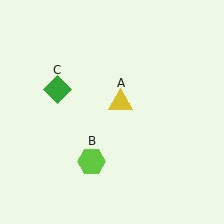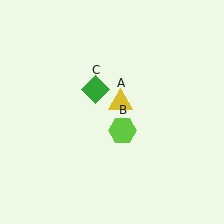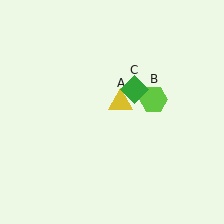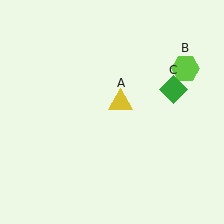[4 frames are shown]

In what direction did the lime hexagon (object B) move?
The lime hexagon (object B) moved up and to the right.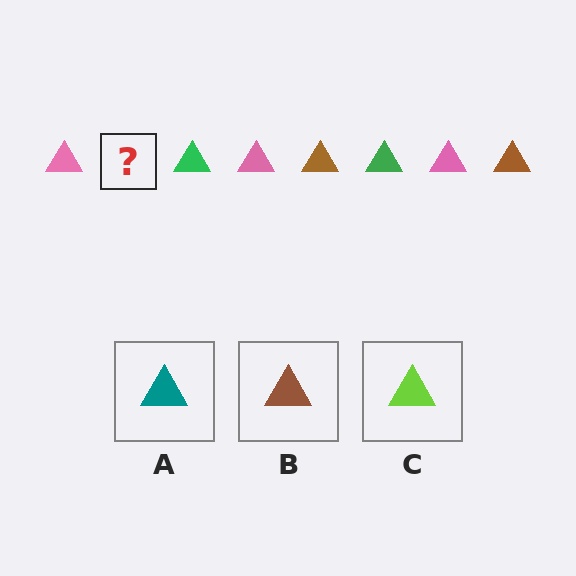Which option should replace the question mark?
Option B.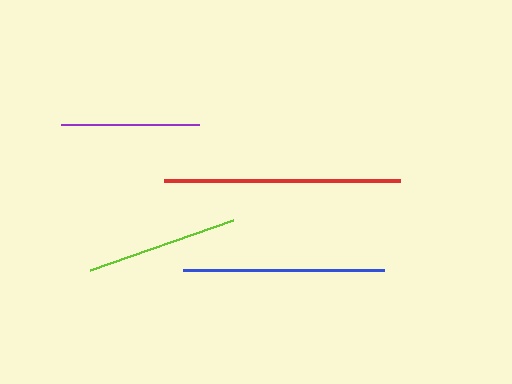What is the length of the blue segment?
The blue segment is approximately 202 pixels long.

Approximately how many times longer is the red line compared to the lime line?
The red line is approximately 1.6 times the length of the lime line.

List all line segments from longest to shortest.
From longest to shortest: red, blue, lime, purple.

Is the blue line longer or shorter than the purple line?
The blue line is longer than the purple line.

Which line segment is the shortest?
The purple line is the shortest at approximately 138 pixels.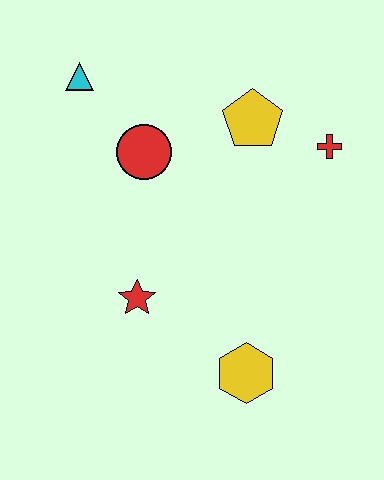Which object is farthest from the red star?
The red cross is farthest from the red star.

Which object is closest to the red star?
The yellow hexagon is closest to the red star.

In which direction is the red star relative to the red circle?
The red star is below the red circle.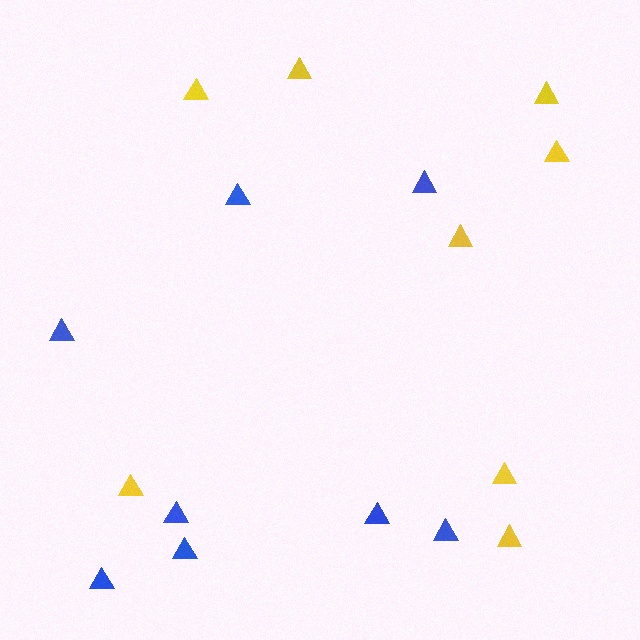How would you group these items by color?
There are 2 groups: one group of yellow triangles (8) and one group of blue triangles (8).